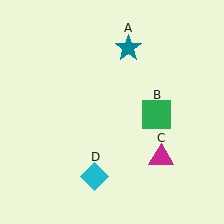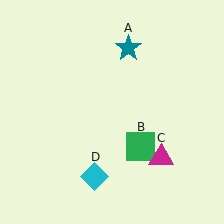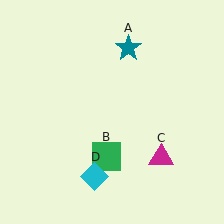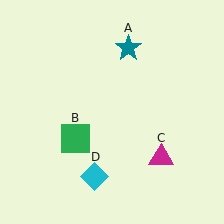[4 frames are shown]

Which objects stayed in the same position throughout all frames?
Teal star (object A) and magenta triangle (object C) and cyan diamond (object D) remained stationary.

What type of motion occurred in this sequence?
The green square (object B) rotated clockwise around the center of the scene.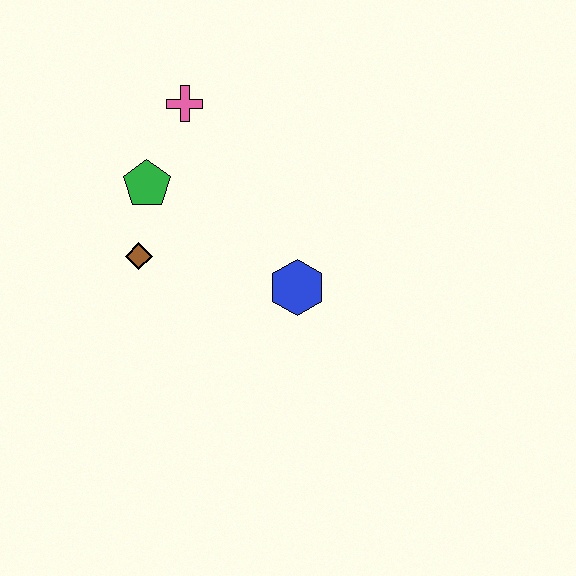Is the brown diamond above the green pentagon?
No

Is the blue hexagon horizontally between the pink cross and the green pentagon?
No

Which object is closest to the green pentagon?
The brown diamond is closest to the green pentagon.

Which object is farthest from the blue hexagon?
The pink cross is farthest from the blue hexagon.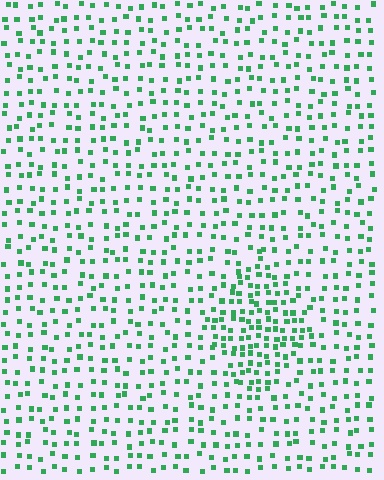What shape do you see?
I see a diamond.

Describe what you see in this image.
The image contains small green elements arranged at two different densities. A diamond-shaped region is visible where the elements are more densely packed than the surrounding area.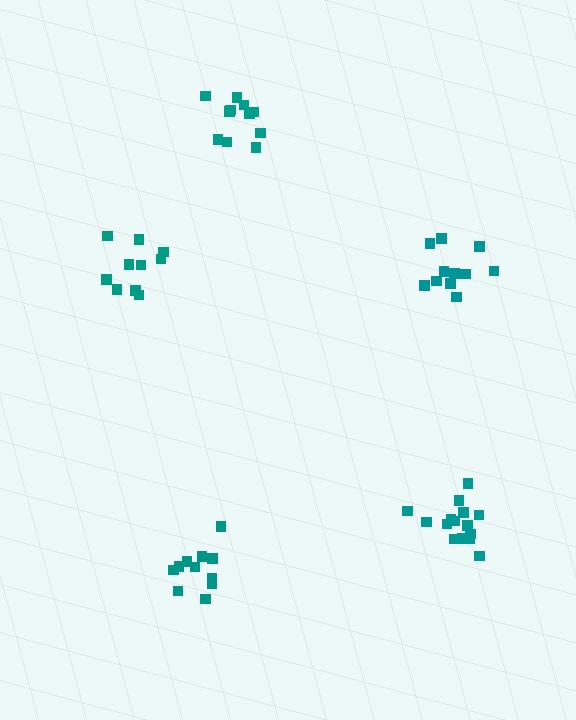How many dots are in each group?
Group 1: 10 dots, Group 2: 11 dots, Group 3: 11 dots, Group 4: 15 dots, Group 5: 11 dots (58 total).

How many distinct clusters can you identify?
There are 5 distinct clusters.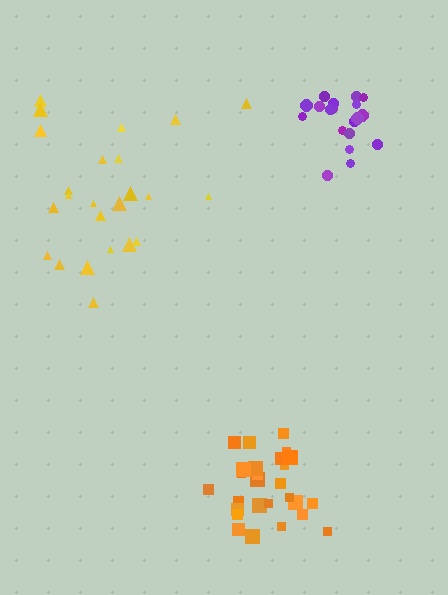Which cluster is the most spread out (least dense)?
Yellow.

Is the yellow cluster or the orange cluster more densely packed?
Orange.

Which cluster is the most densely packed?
Purple.